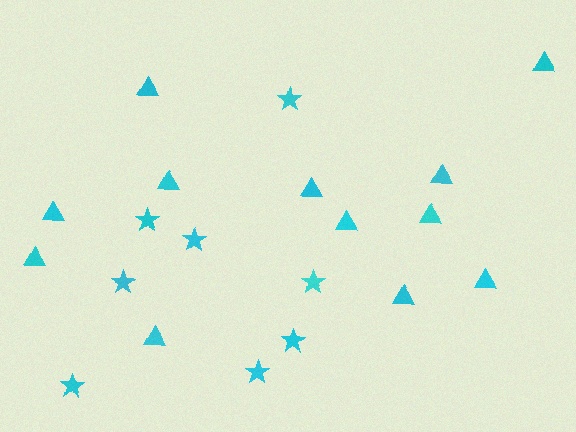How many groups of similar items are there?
There are 2 groups: one group of stars (8) and one group of triangles (12).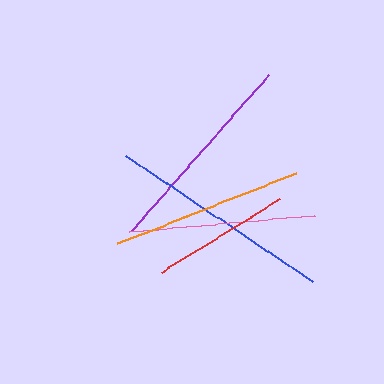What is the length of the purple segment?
The purple segment is approximately 207 pixels long.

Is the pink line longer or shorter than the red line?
The pink line is longer than the red line.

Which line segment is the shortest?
The red line is the shortest at approximately 140 pixels.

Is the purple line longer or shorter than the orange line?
The purple line is longer than the orange line.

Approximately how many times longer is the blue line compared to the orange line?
The blue line is approximately 1.2 times the length of the orange line.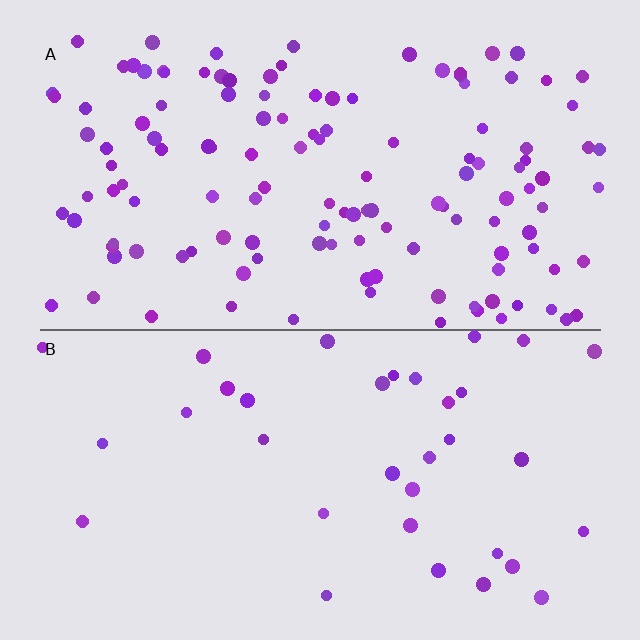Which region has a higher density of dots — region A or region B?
A (the top).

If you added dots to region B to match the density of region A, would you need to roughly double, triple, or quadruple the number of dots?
Approximately quadruple.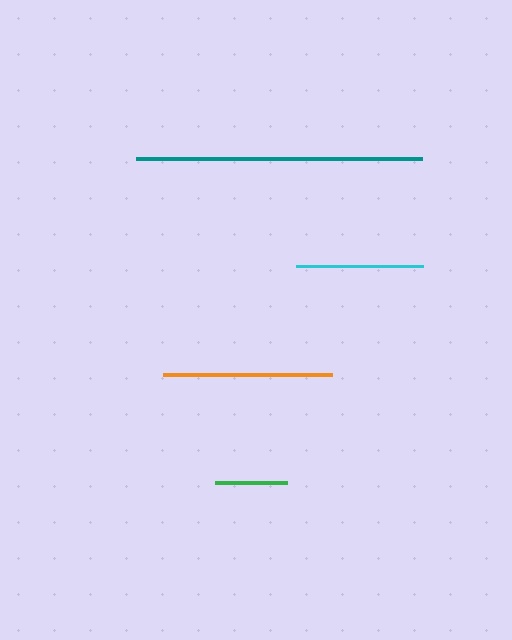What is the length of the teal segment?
The teal segment is approximately 287 pixels long.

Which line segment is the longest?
The teal line is the longest at approximately 287 pixels.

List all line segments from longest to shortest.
From longest to shortest: teal, orange, cyan, green.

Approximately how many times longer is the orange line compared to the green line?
The orange line is approximately 2.3 times the length of the green line.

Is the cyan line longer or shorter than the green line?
The cyan line is longer than the green line.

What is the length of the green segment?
The green segment is approximately 72 pixels long.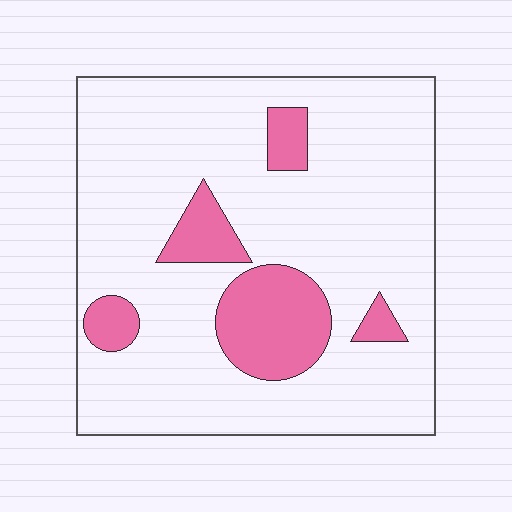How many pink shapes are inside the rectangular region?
5.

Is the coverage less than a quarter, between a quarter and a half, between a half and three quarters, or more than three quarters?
Less than a quarter.